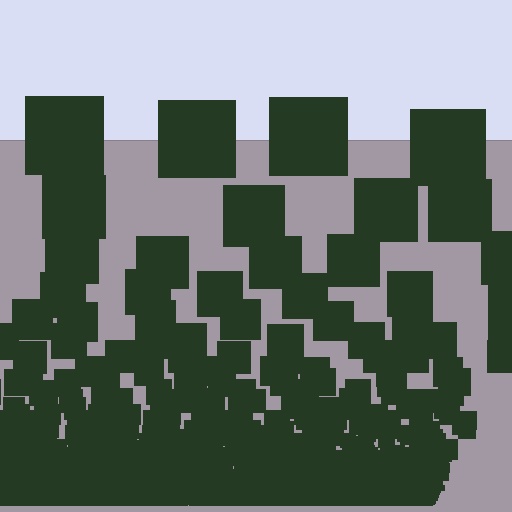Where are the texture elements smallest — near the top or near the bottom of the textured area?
Near the bottom.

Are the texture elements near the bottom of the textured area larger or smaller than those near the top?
Smaller. The gradient is inverted — elements near the bottom are smaller and denser.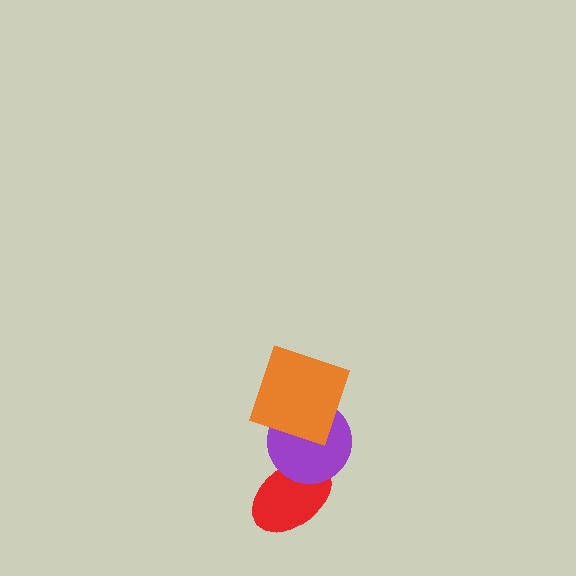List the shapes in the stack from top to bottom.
From top to bottom: the orange square, the purple circle, the red ellipse.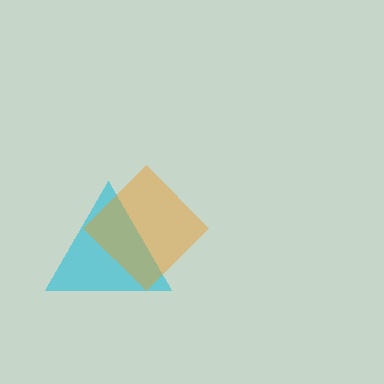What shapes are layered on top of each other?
The layered shapes are: a cyan triangle, an orange diamond.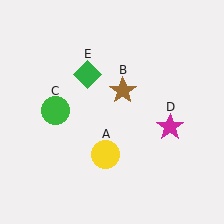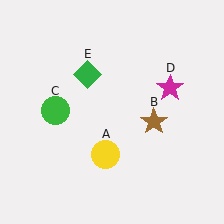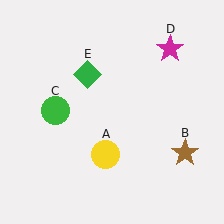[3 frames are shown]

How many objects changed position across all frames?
2 objects changed position: brown star (object B), magenta star (object D).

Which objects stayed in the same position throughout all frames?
Yellow circle (object A) and green circle (object C) and green diamond (object E) remained stationary.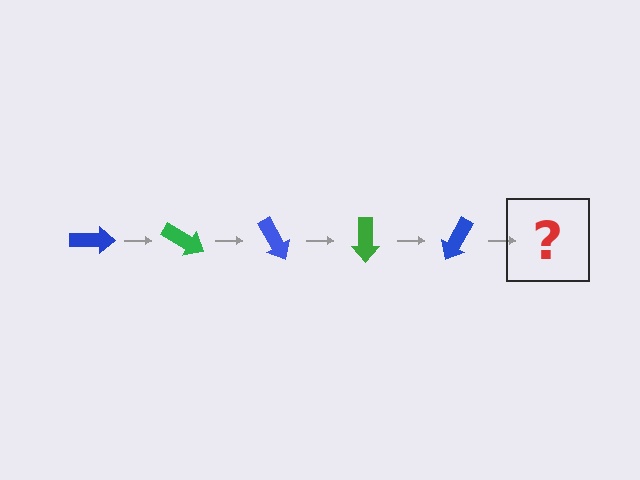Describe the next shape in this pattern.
It should be a green arrow, rotated 150 degrees from the start.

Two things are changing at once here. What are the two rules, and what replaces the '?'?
The two rules are that it rotates 30 degrees each step and the color cycles through blue and green. The '?' should be a green arrow, rotated 150 degrees from the start.